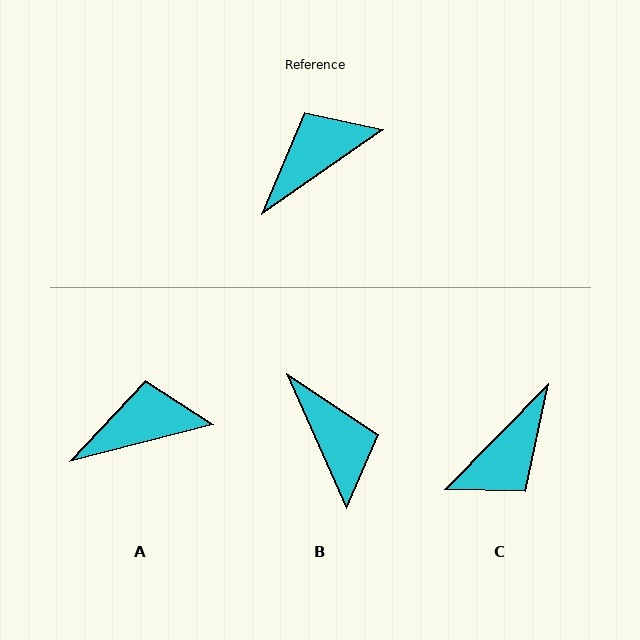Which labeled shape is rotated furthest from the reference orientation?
C, about 170 degrees away.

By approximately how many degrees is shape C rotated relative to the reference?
Approximately 170 degrees clockwise.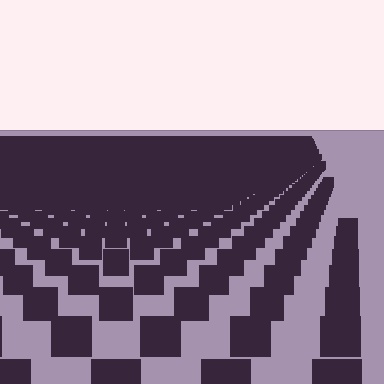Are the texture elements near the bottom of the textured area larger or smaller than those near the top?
Larger. Near the bottom, elements are closer to the viewer and appear at a bigger on-screen size.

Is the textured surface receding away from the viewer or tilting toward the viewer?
The surface is receding away from the viewer. Texture elements get smaller and denser toward the top.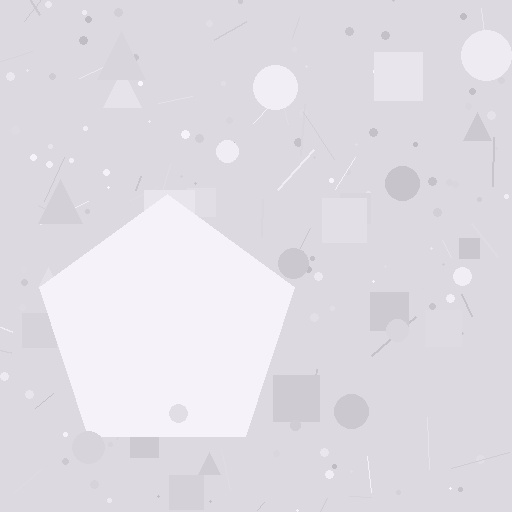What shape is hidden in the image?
A pentagon is hidden in the image.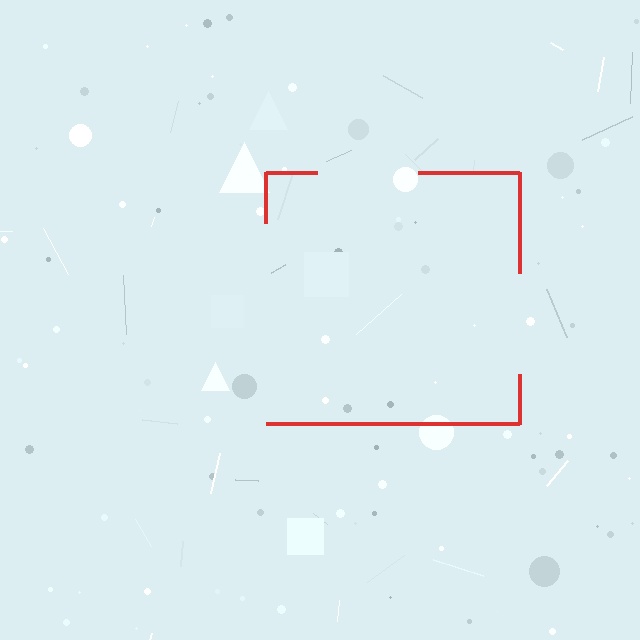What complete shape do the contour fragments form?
The contour fragments form a square.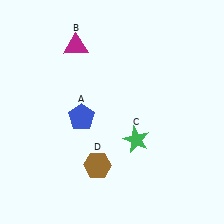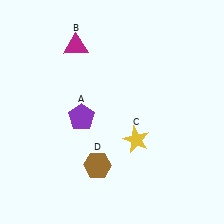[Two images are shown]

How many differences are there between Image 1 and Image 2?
There are 2 differences between the two images.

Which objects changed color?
A changed from blue to purple. C changed from green to yellow.